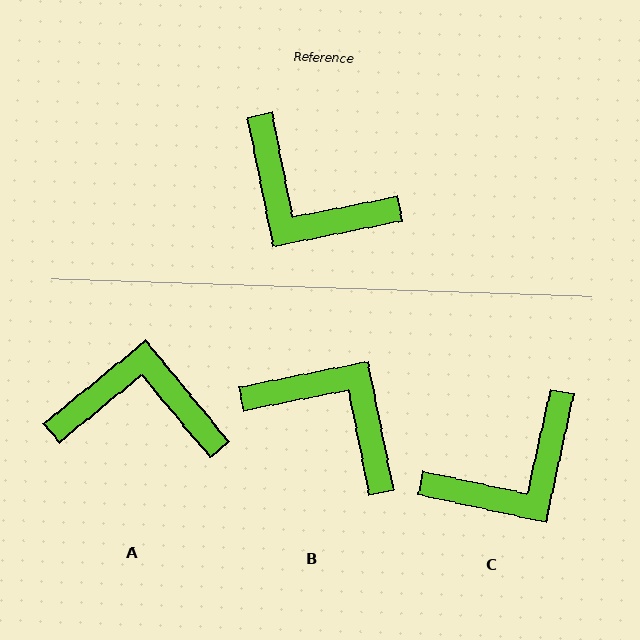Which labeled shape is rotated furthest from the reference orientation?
B, about 180 degrees away.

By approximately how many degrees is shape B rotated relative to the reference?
Approximately 180 degrees clockwise.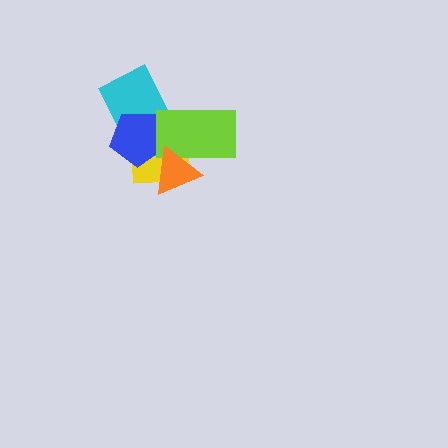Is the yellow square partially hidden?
Yes, it is partially covered by another shape.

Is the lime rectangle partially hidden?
Yes, it is partially covered by another shape.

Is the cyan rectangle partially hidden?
Yes, it is partially covered by another shape.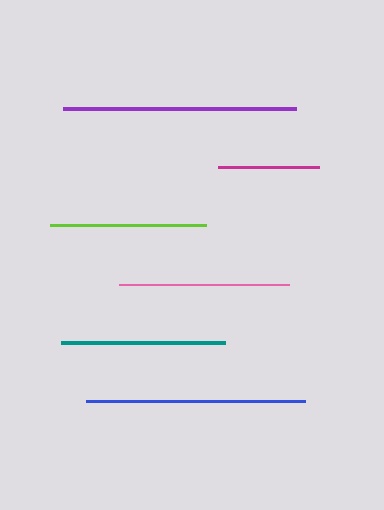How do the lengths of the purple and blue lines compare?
The purple and blue lines are approximately the same length.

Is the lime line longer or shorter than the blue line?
The blue line is longer than the lime line.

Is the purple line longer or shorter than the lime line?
The purple line is longer than the lime line.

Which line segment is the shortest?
The magenta line is the shortest at approximately 102 pixels.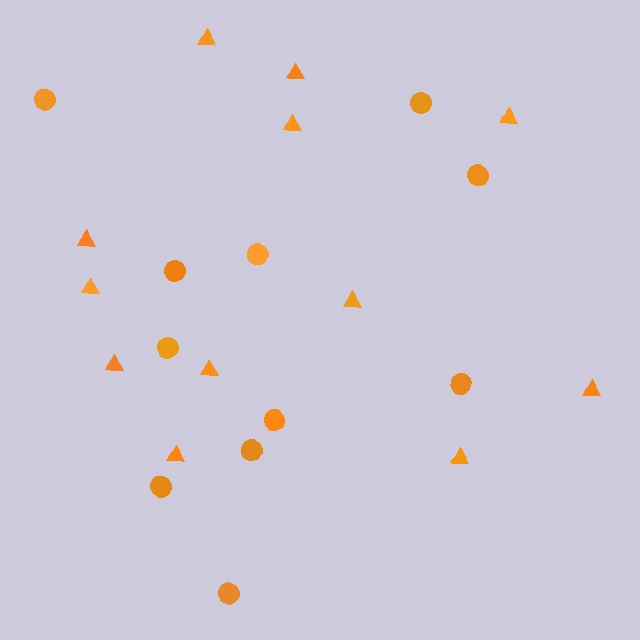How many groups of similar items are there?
There are 2 groups: one group of triangles (12) and one group of circles (11).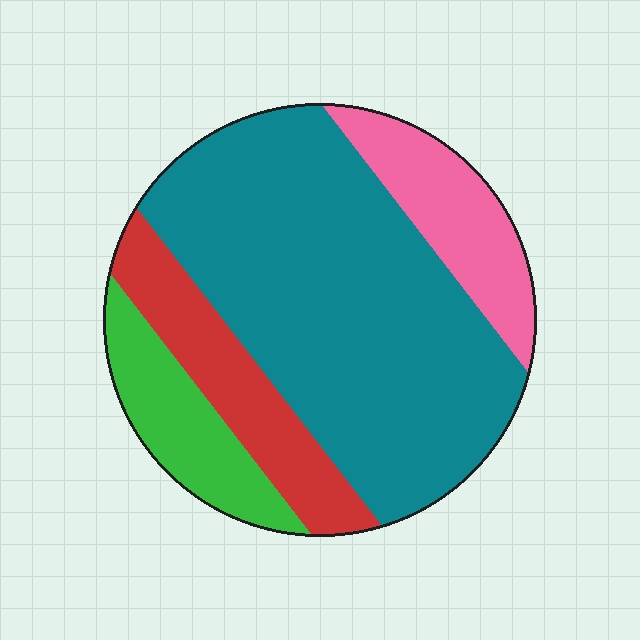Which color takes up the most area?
Teal, at roughly 60%.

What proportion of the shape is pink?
Pink takes up about one eighth (1/8) of the shape.